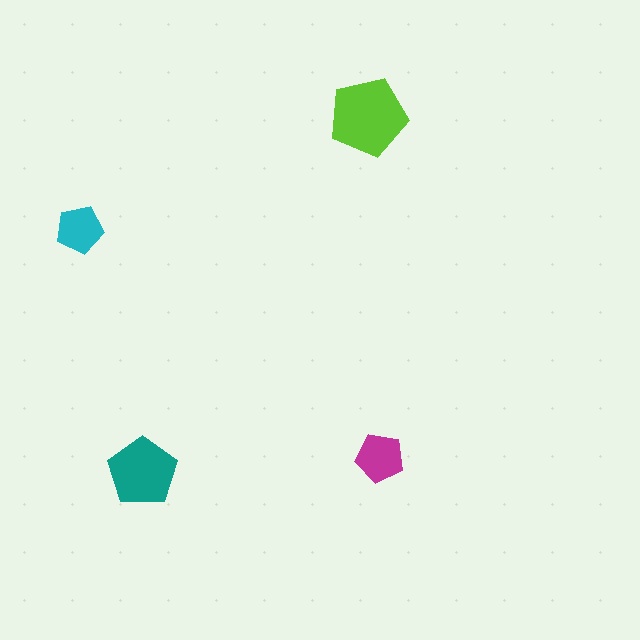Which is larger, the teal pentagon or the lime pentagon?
The lime one.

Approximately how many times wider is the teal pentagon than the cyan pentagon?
About 1.5 times wider.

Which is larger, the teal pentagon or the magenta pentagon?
The teal one.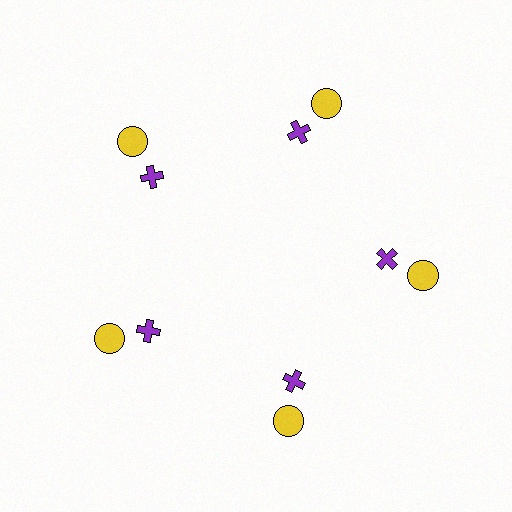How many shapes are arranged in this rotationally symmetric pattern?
There are 10 shapes, arranged in 5 groups of 2.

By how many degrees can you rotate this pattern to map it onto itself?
The pattern maps onto itself every 72 degrees of rotation.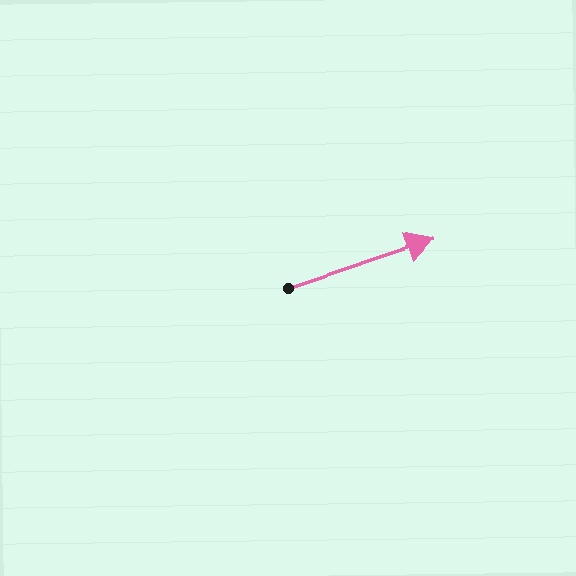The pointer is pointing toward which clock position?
Roughly 2 o'clock.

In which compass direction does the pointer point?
East.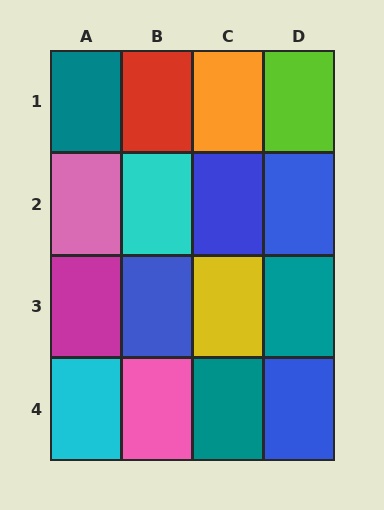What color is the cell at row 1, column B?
Red.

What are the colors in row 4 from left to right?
Cyan, pink, teal, blue.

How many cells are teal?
3 cells are teal.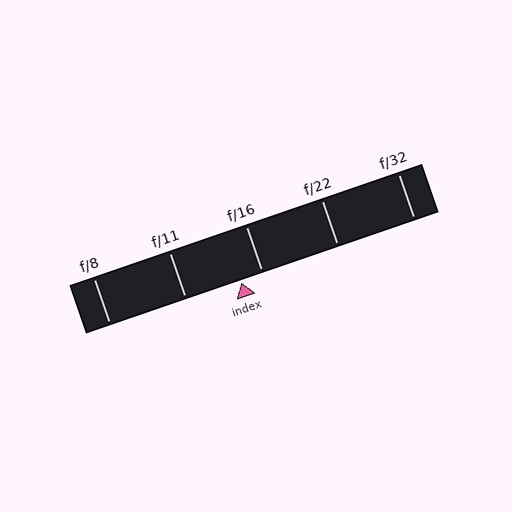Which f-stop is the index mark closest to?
The index mark is closest to f/16.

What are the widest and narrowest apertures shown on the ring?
The widest aperture shown is f/8 and the narrowest is f/32.